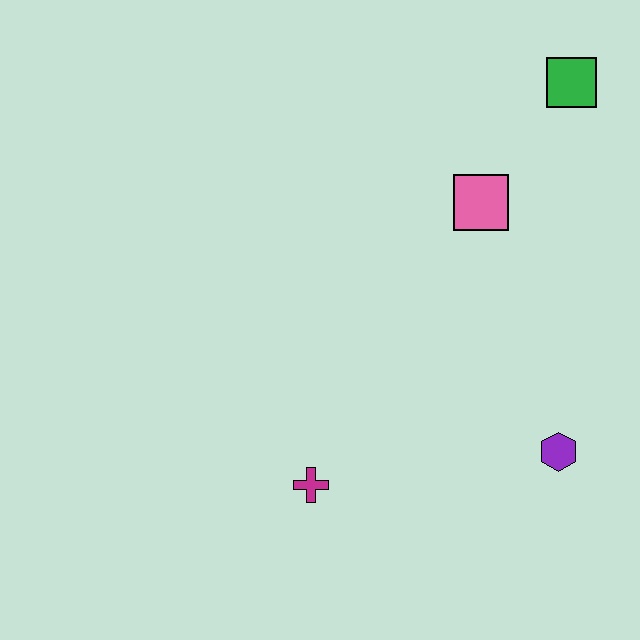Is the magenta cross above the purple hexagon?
No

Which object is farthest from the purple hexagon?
The green square is farthest from the purple hexagon.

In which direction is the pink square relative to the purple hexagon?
The pink square is above the purple hexagon.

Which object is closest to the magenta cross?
The purple hexagon is closest to the magenta cross.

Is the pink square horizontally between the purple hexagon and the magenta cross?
Yes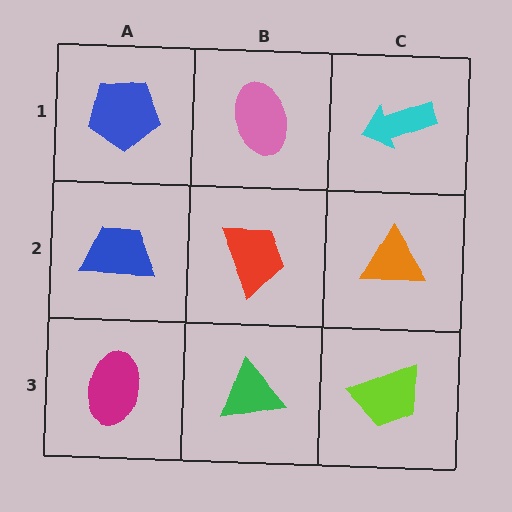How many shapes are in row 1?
3 shapes.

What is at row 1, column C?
A cyan arrow.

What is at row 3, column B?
A green triangle.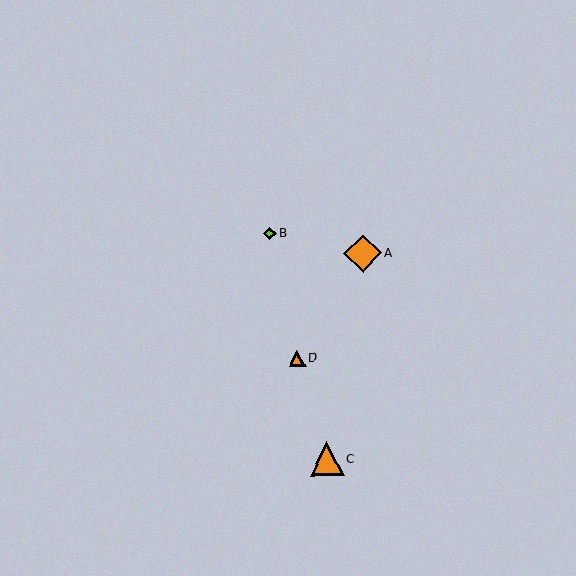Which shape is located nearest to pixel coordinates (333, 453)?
The orange triangle (labeled C) at (327, 459) is nearest to that location.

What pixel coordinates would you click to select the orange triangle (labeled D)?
Click at (297, 358) to select the orange triangle D.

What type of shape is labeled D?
Shape D is an orange triangle.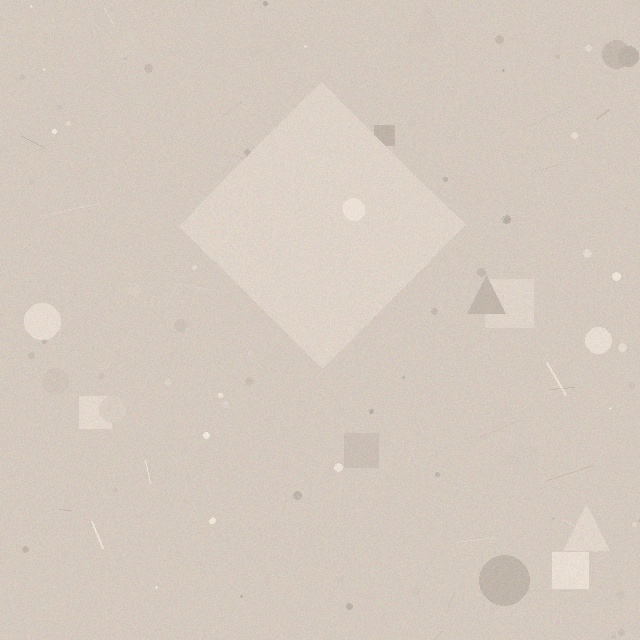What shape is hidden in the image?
A diamond is hidden in the image.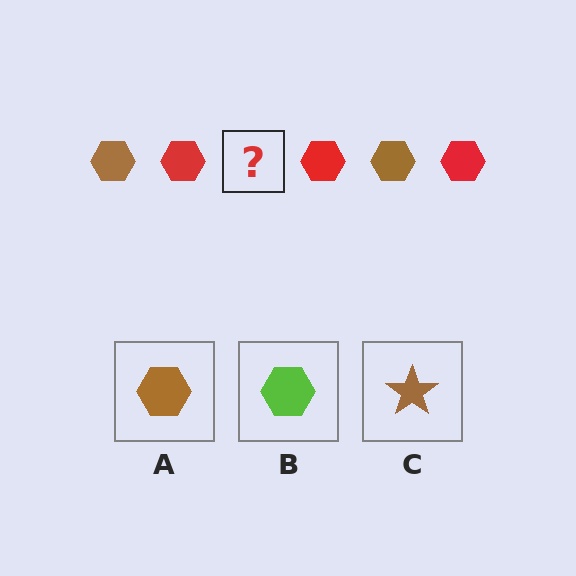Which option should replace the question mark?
Option A.